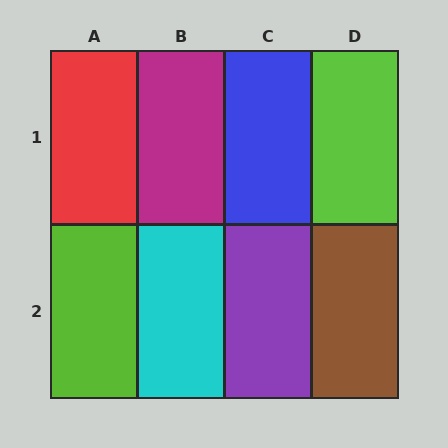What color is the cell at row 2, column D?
Brown.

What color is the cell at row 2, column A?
Lime.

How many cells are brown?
1 cell is brown.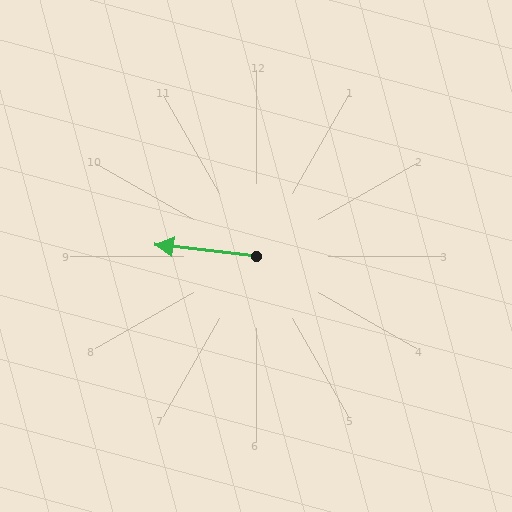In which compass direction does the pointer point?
West.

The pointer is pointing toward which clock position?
Roughly 9 o'clock.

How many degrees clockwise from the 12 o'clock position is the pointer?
Approximately 277 degrees.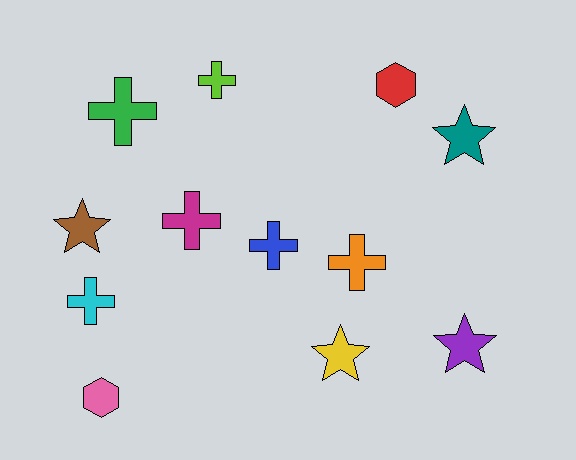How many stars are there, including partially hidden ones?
There are 4 stars.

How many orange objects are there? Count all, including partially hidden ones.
There is 1 orange object.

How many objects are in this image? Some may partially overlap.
There are 12 objects.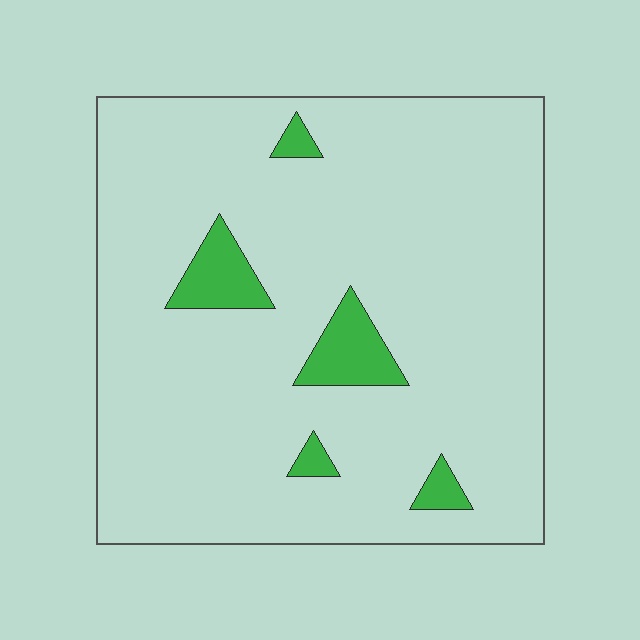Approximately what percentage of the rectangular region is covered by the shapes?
Approximately 10%.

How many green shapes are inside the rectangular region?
5.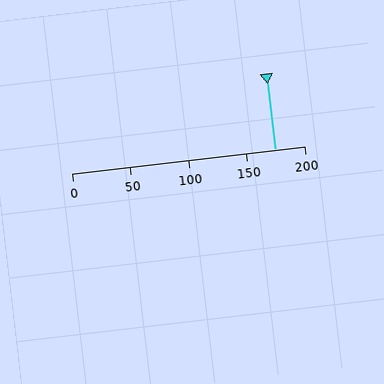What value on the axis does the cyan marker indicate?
The marker indicates approximately 175.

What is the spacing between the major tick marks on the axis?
The major ticks are spaced 50 apart.